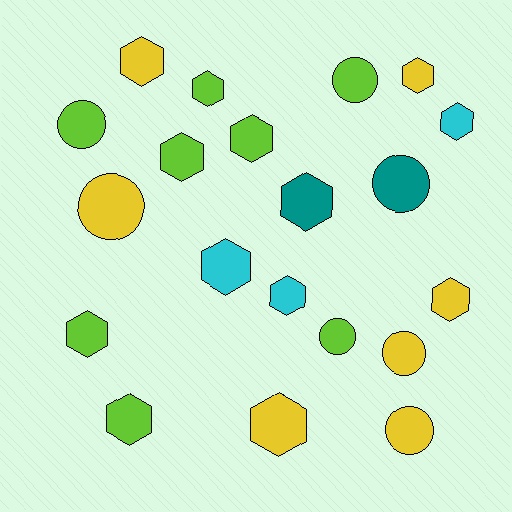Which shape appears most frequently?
Hexagon, with 13 objects.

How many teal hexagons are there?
There is 1 teal hexagon.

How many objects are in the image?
There are 20 objects.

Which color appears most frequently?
Lime, with 8 objects.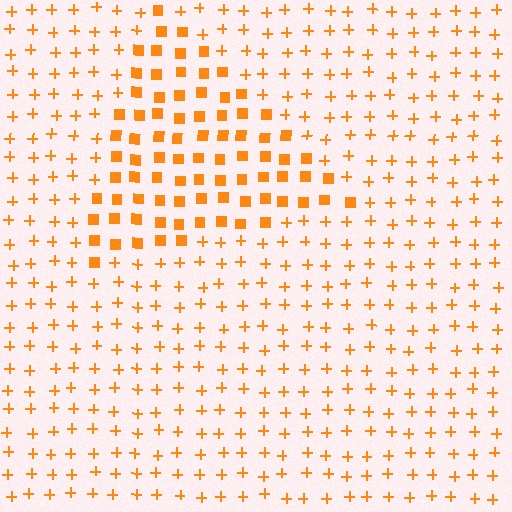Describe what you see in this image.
The image is filled with small orange elements arranged in a uniform grid. A triangle-shaped region contains squares, while the surrounding area contains plus signs. The boundary is defined purely by the change in element shape.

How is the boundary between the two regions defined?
The boundary is defined by a change in element shape: squares inside vs. plus signs outside. All elements share the same color and spacing.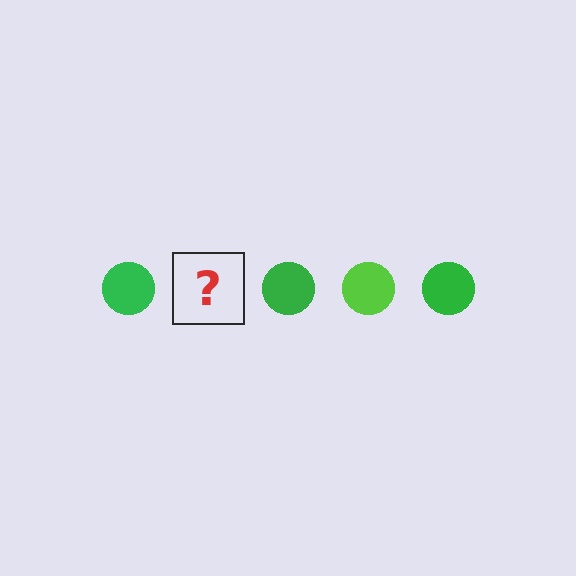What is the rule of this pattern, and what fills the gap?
The rule is that the pattern cycles through green, lime circles. The gap should be filled with a lime circle.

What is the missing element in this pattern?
The missing element is a lime circle.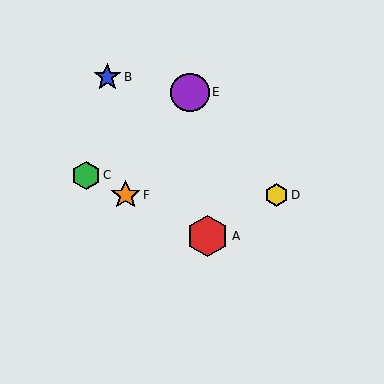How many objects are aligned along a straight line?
3 objects (A, C, F) are aligned along a straight line.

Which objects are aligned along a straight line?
Objects A, C, F are aligned along a straight line.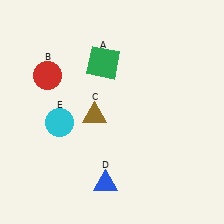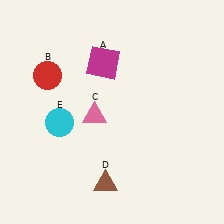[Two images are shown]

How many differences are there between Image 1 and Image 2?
There are 3 differences between the two images.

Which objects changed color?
A changed from green to magenta. C changed from brown to pink. D changed from blue to brown.